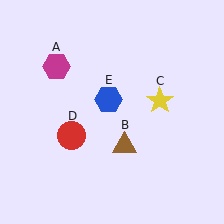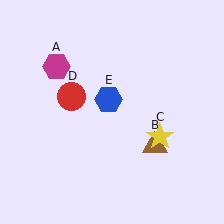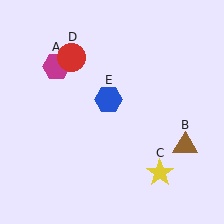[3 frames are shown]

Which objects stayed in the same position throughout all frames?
Magenta hexagon (object A) and blue hexagon (object E) remained stationary.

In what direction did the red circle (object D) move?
The red circle (object D) moved up.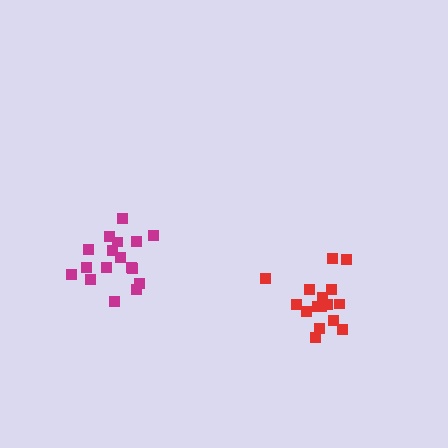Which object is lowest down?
The red cluster is bottommost.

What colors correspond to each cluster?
The clusters are colored: magenta, red.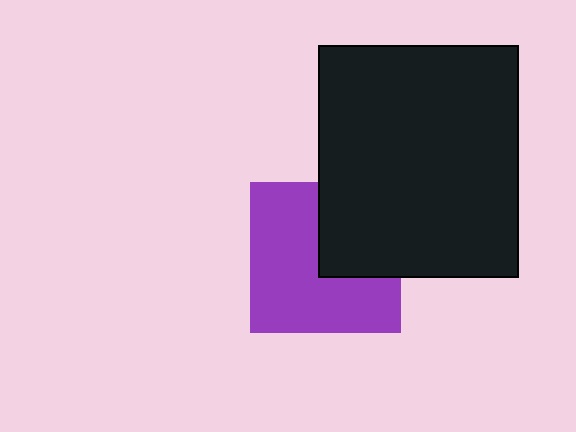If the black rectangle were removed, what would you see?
You would see the complete purple square.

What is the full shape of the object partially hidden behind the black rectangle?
The partially hidden object is a purple square.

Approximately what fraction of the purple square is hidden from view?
Roughly 35% of the purple square is hidden behind the black rectangle.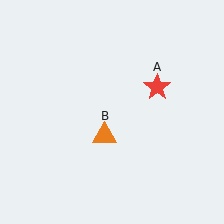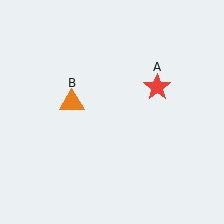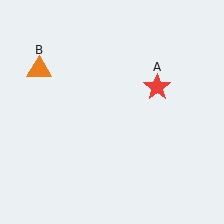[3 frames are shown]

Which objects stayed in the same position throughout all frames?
Red star (object A) remained stationary.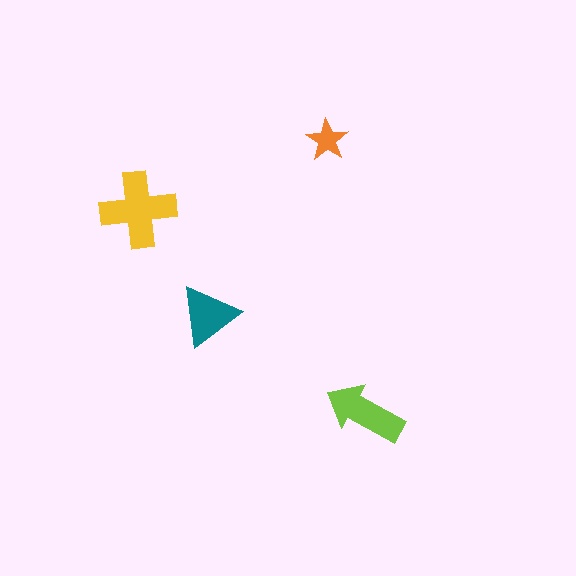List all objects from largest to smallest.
The yellow cross, the lime arrow, the teal triangle, the orange star.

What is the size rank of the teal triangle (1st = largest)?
3rd.